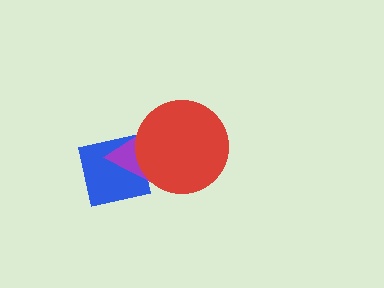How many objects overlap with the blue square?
2 objects overlap with the blue square.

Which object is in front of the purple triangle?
The red circle is in front of the purple triangle.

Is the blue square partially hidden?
Yes, it is partially covered by another shape.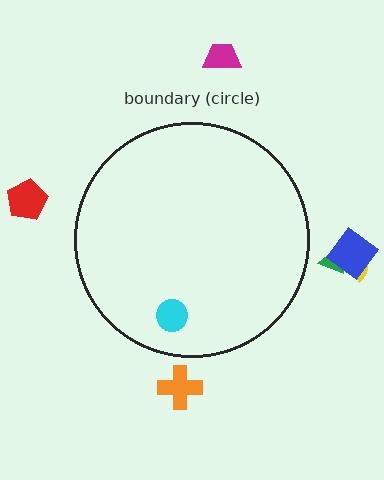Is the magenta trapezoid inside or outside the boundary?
Outside.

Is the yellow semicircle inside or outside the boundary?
Outside.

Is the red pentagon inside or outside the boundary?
Outside.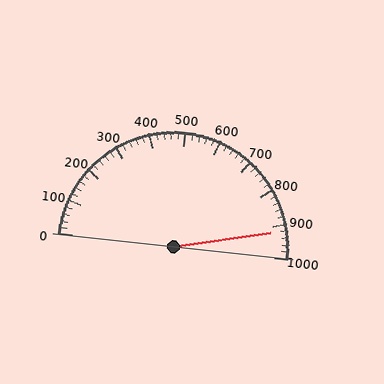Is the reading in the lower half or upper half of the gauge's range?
The reading is in the upper half of the range (0 to 1000).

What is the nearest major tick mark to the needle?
The nearest major tick mark is 900.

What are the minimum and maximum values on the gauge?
The gauge ranges from 0 to 1000.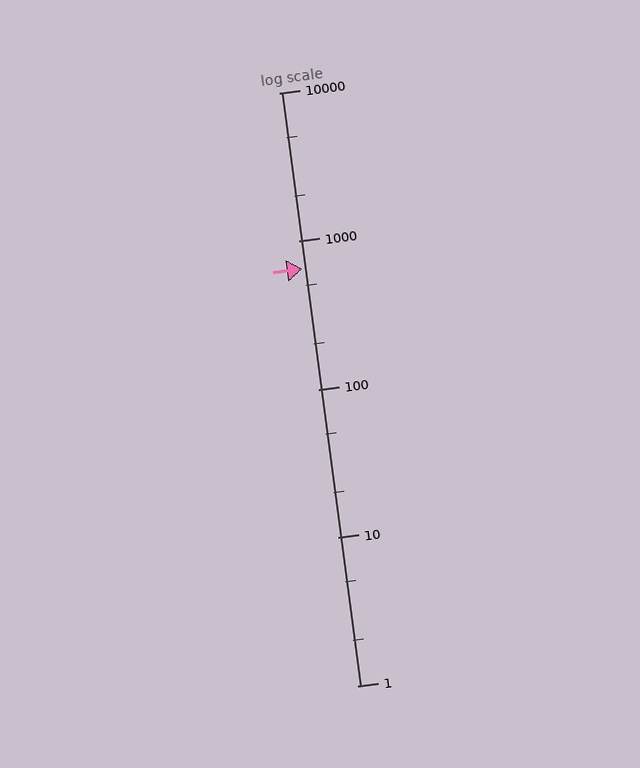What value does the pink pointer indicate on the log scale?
The pointer indicates approximately 650.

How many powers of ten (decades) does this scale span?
The scale spans 4 decades, from 1 to 10000.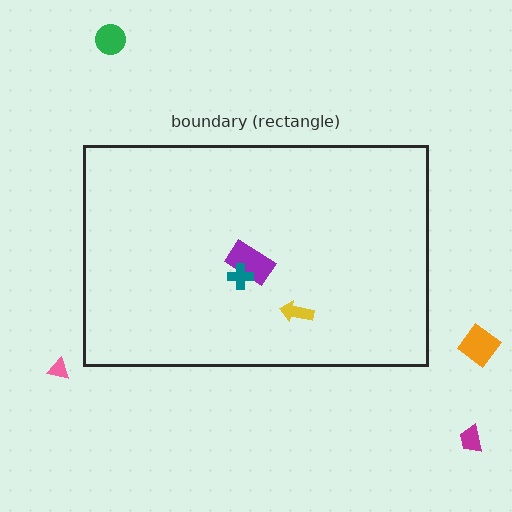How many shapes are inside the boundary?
3 inside, 4 outside.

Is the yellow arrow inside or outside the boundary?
Inside.